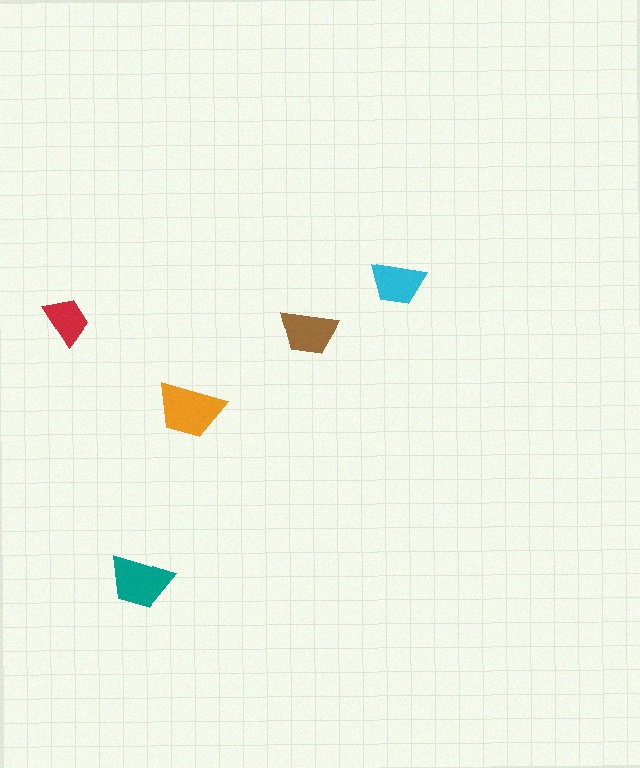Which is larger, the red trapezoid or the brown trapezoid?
The brown one.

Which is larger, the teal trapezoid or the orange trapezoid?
The orange one.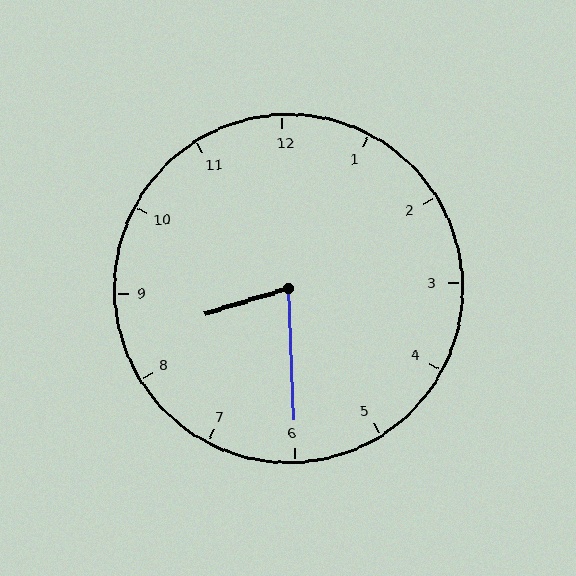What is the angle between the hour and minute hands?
Approximately 75 degrees.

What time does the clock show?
8:30.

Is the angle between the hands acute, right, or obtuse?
It is acute.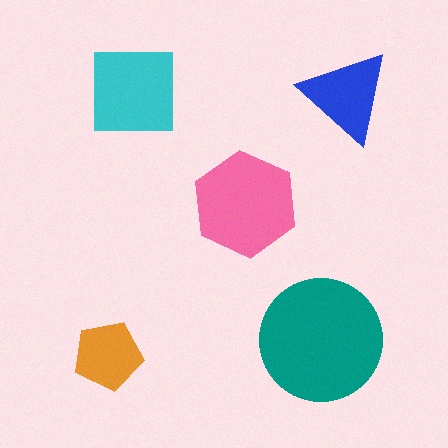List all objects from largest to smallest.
The teal circle, the pink hexagon, the cyan square, the blue triangle, the orange pentagon.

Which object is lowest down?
The orange pentagon is bottommost.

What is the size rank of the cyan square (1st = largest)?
3rd.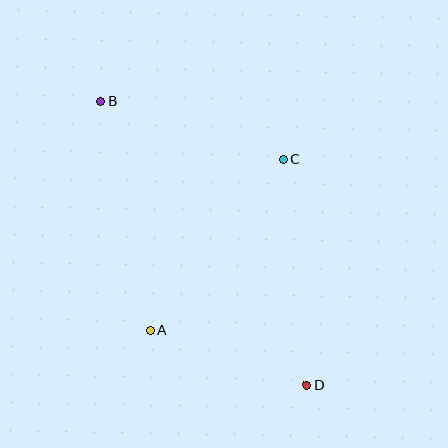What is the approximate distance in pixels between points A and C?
The distance between A and C is approximately 216 pixels.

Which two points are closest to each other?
Points A and D are closest to each other.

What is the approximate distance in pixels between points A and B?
The distance between A and B is approximately 234 pixels.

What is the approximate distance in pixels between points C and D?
The distance between C and D is approximately 227 pixels.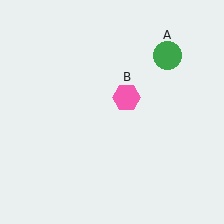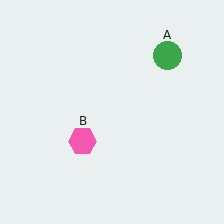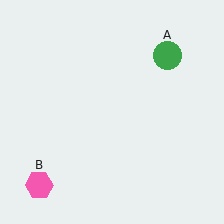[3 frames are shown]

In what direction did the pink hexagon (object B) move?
The pink hexagon (object B) moved down and to the left.